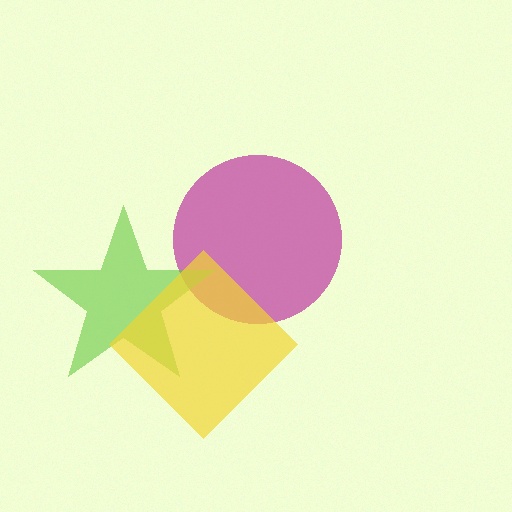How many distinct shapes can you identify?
There are 3 distinct shapes: a magenta circle, a lime star, a yellow diamond.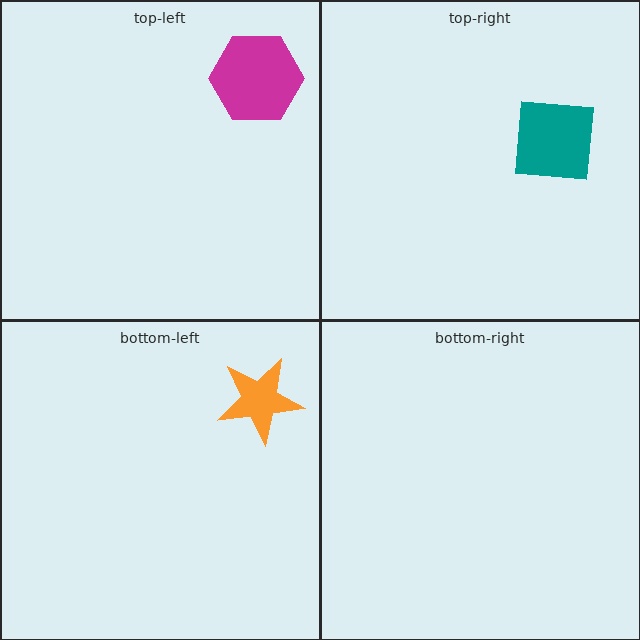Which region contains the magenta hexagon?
The top-left region.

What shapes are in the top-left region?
The magenta hexagon.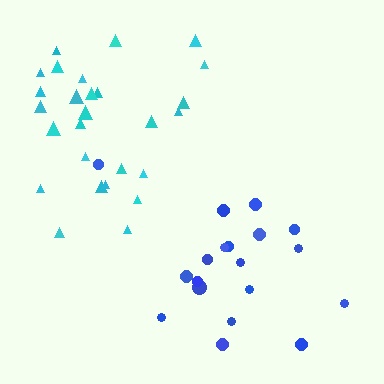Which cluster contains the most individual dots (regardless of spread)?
Cyan (27).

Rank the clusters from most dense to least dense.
cyan, blue.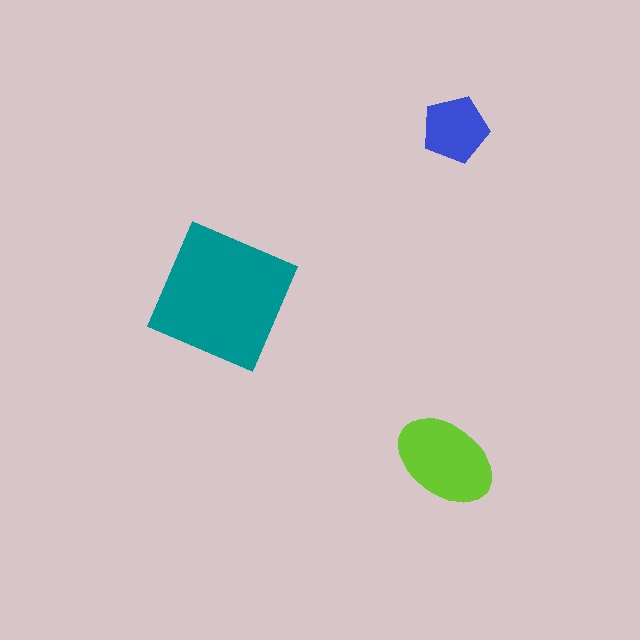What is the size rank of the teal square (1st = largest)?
1st.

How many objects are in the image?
There are 3 objects in the image.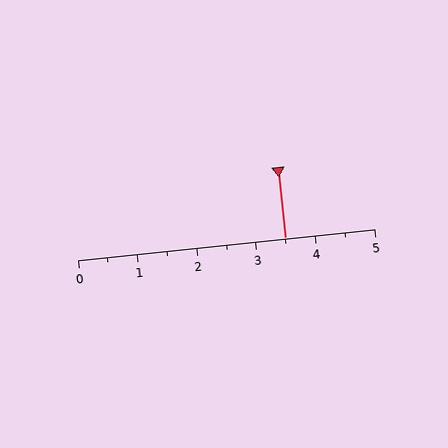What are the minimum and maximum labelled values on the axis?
The axis runs from 0 to 5.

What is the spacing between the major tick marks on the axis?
The major ticks are spaced 1 apart.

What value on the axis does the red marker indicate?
The marker indicates approximately 3.5.